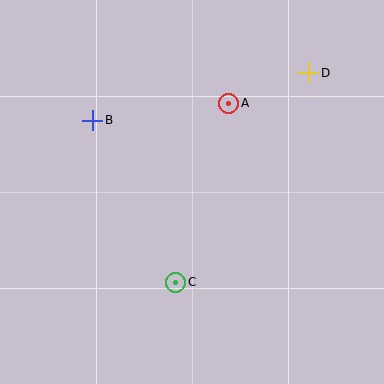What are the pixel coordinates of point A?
Point A is at (229, 103).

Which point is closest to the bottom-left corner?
Point C is closest to the bottom-left corner.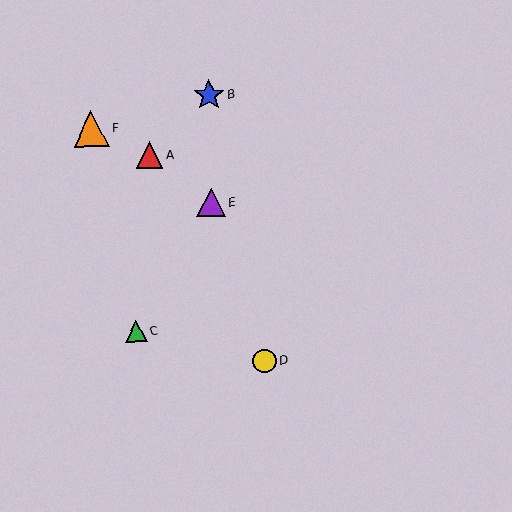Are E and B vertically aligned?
Yes, both are at x≈211.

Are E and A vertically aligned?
No, E is at x≈211 and A is at x≈149.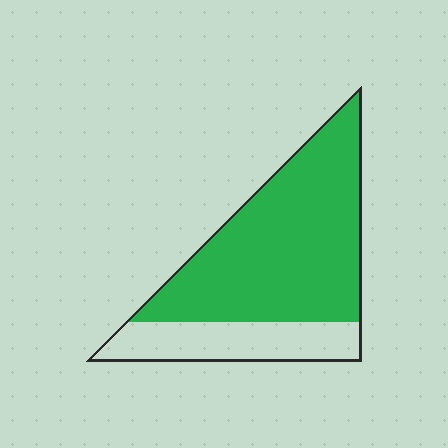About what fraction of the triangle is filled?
About three quarters (3/4).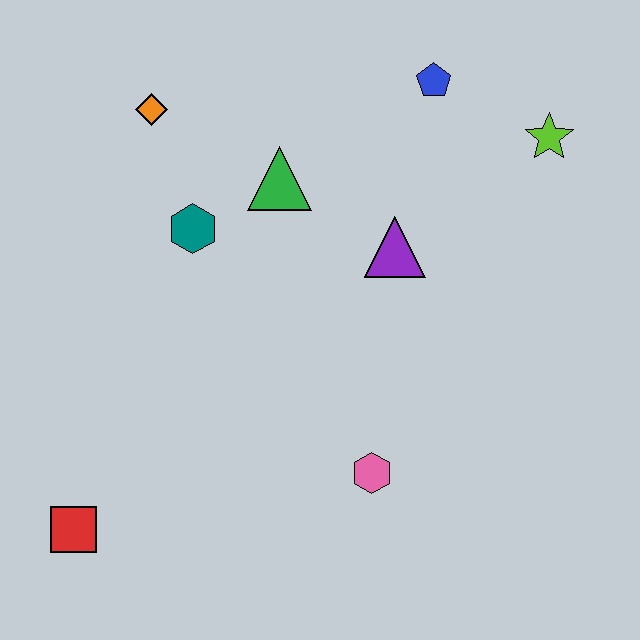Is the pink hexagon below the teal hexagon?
Yes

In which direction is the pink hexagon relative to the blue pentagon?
The pink hexagon is below the blue pentagon.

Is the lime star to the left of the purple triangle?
No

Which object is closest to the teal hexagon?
The green triangle is closest to the teal hexagon.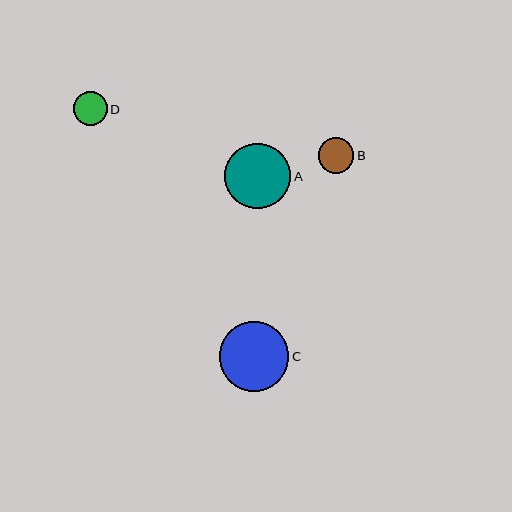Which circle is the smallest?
Circle D is the smallest with a size of approximately 34 pixels.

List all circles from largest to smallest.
From largest to smallest: C, A, B, D.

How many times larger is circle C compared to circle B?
Circle C is approximately 2.0 times the size of circle B.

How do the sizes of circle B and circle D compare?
Circle B and circle D are approximately the same size.